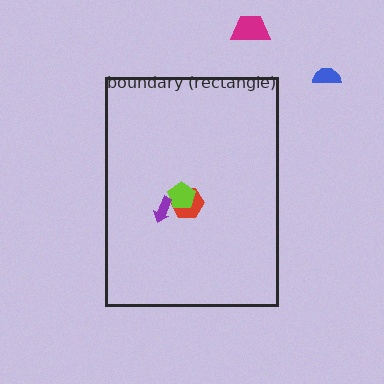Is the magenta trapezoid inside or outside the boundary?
Outside.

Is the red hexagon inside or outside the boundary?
Inside.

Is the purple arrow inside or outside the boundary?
Inside.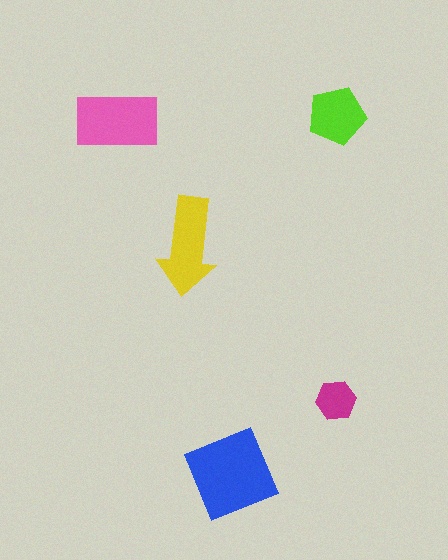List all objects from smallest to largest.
The magenta hexagon, the lime pentagon, the yellow arrow, the pink rectangle, the blue diamond.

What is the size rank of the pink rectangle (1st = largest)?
2nd.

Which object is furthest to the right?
The lime pentagon is rightmost.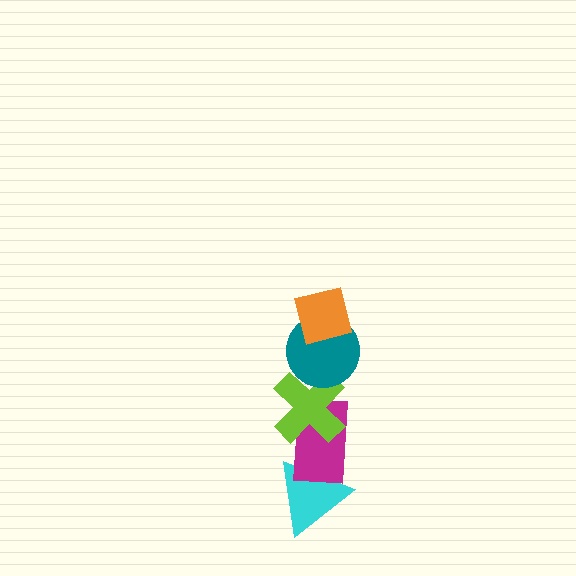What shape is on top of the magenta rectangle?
The lime cross is on top of the magenta rectangle.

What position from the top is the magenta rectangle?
The magenta rectangle is 4th from the top.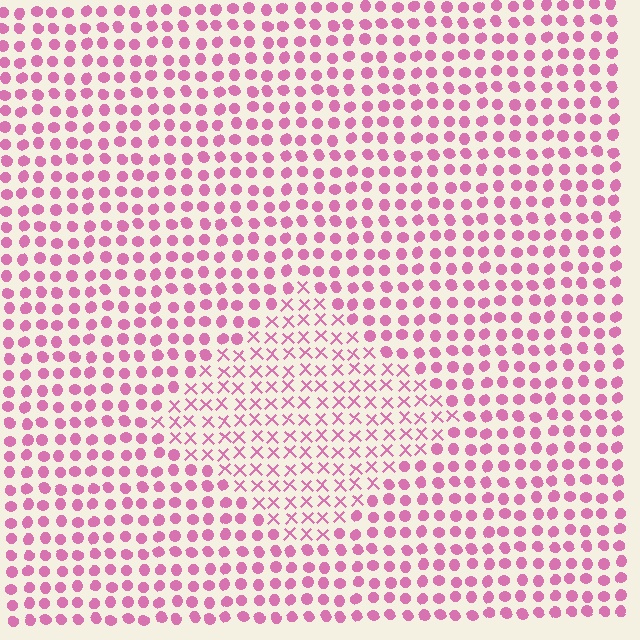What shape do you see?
I see a diamond.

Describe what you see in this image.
The image is filled with small pink elements arranged in a uniform grid. A diamond-shaped region contains X marks, while the surrounding area contains circles. The boundary is defined purely by the change in element shape.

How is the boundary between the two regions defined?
The boundary is defined by a change in element shape: X marks inside vs. circles outside. All elements share the same color and spacing.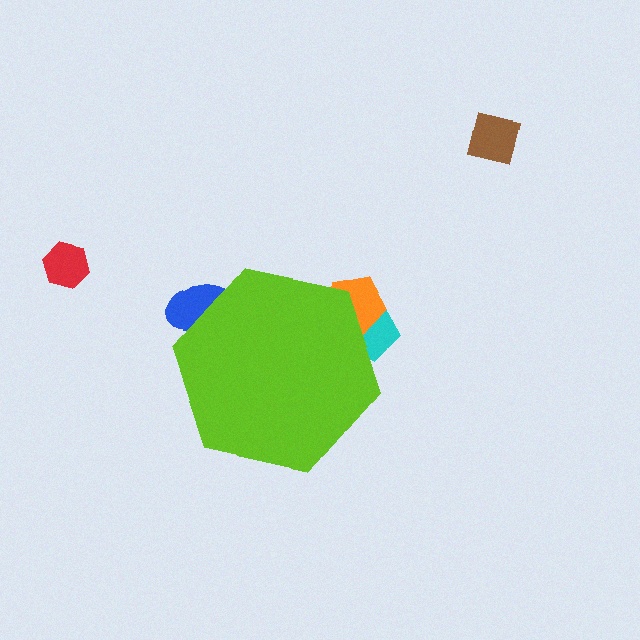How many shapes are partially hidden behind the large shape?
3 shapes are partially hidden.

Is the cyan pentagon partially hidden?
Yes, the cyan pentagon is partially hidden behind the lime hexagon.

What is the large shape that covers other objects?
A lime hexagon.